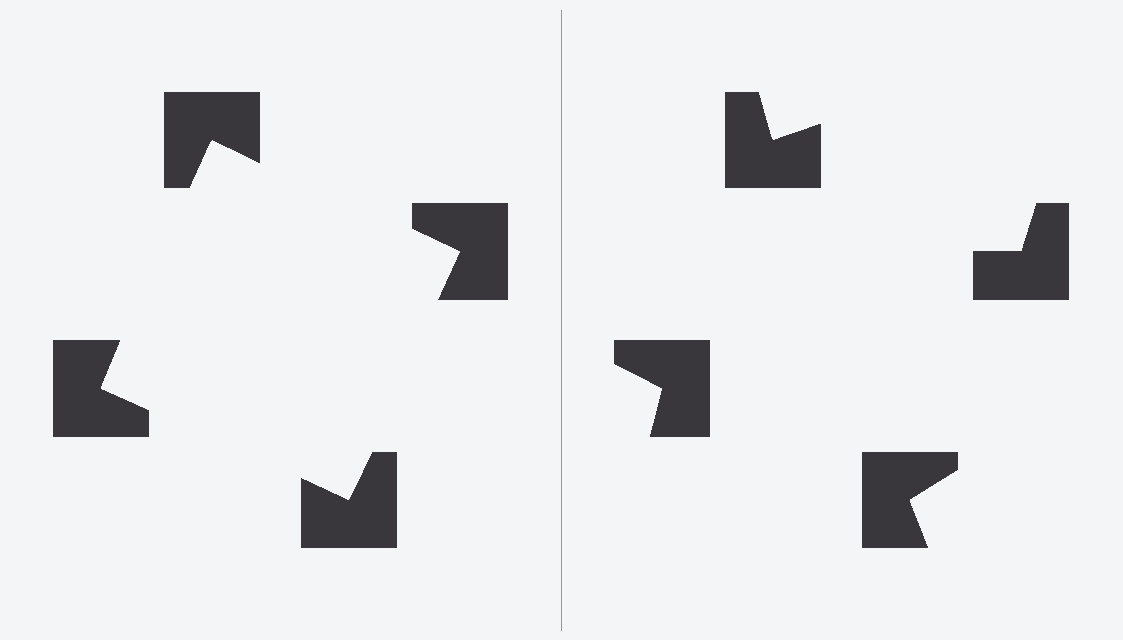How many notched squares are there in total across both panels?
8 — 4 on each side.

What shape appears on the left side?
An illusory square.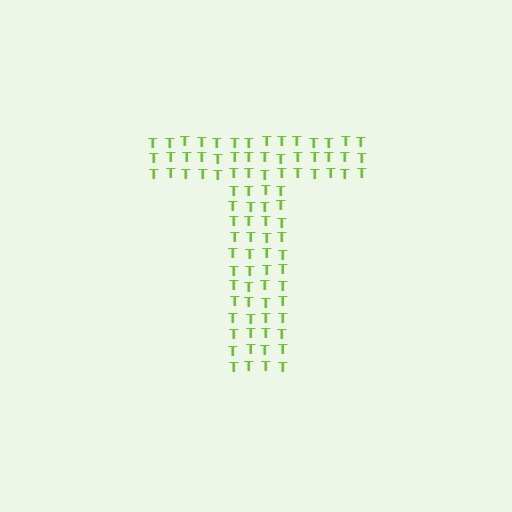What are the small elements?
The small elements are letter T's.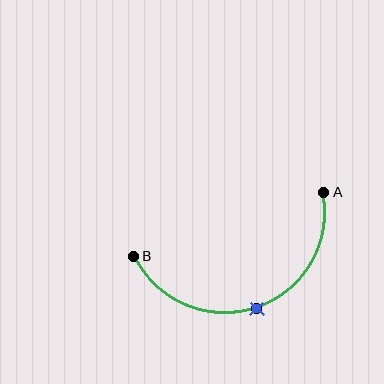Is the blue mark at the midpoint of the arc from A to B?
Yes. The blue mark lies on the arc at equal arc-length from both A and B — it is the arc midpoint.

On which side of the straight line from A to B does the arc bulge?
The arc bulges below the straight line connecting A and B.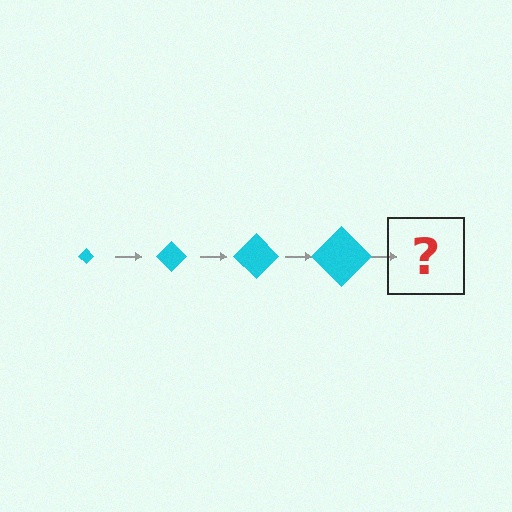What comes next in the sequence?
The next element should be a cyan diamond, larger than the previous one.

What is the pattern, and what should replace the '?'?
The pattern is that the diamond gets progressively larger each step. The '?' should be a cyan diamond, larger than the previous one.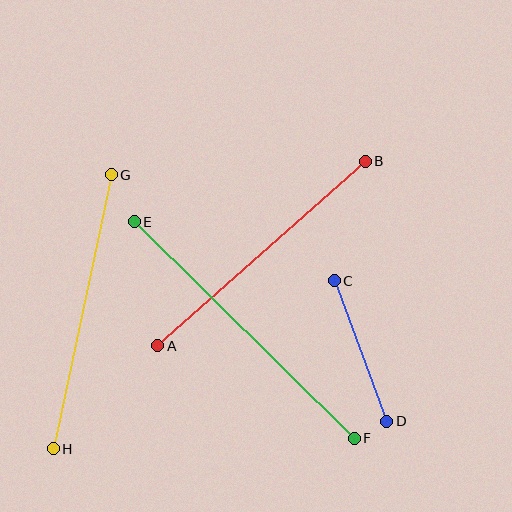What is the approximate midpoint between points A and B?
The midpoint is at approximately (261, 253) pixels.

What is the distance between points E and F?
The distance is approximately 309 pixels.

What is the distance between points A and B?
The distance is approximately 278 pixels.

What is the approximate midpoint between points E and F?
The midpoint is at approximately (244, 330) pixels.